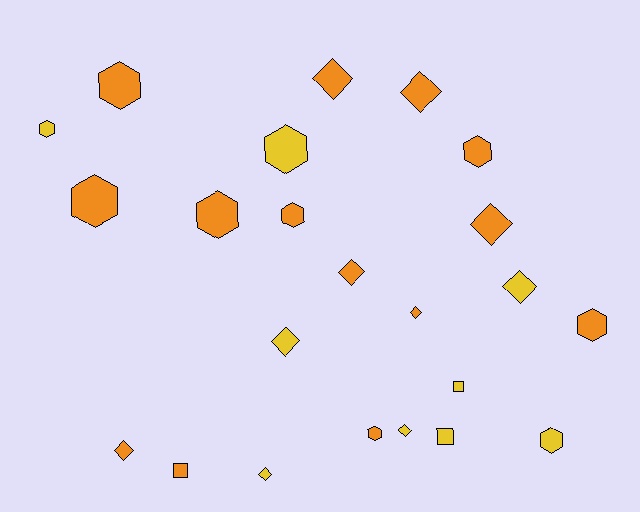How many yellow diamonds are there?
There are 4 yellow diamonds.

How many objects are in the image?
There are 23 objects.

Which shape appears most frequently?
Hexagon, with 10 objects.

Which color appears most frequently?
Orange, with 14 objects.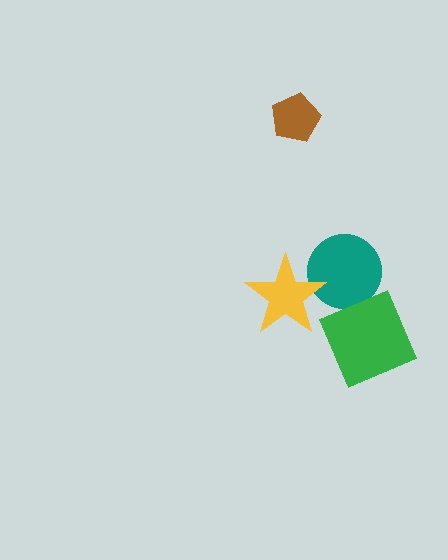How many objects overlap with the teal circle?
1 object overlaps with the teal circle.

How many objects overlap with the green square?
0 objects overlap with the green square.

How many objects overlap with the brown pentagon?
0 objects overlap with the brown pentagon.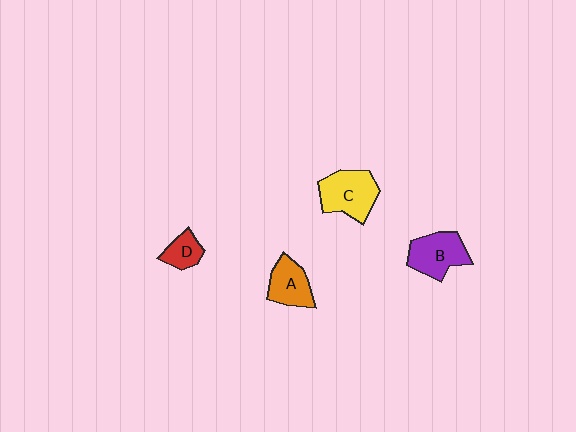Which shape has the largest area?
Shape C (yellow).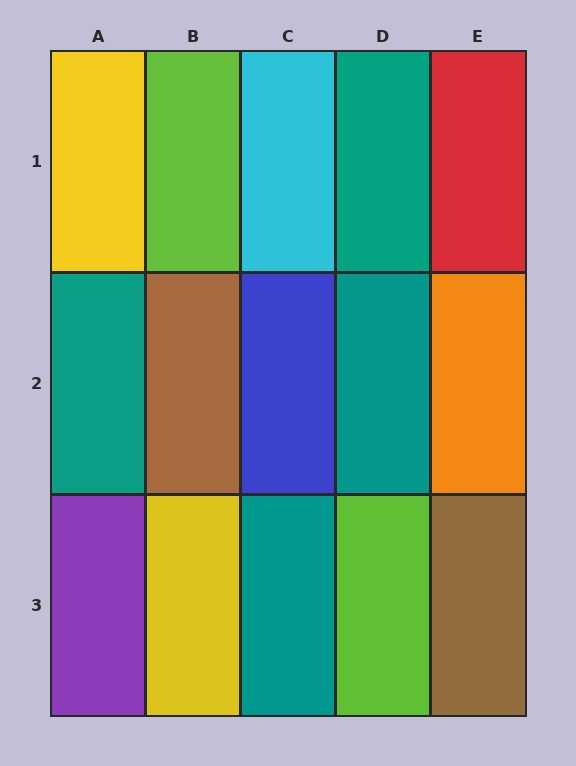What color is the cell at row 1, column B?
Lime.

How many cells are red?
1 cell is red.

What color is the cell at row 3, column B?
Yellow.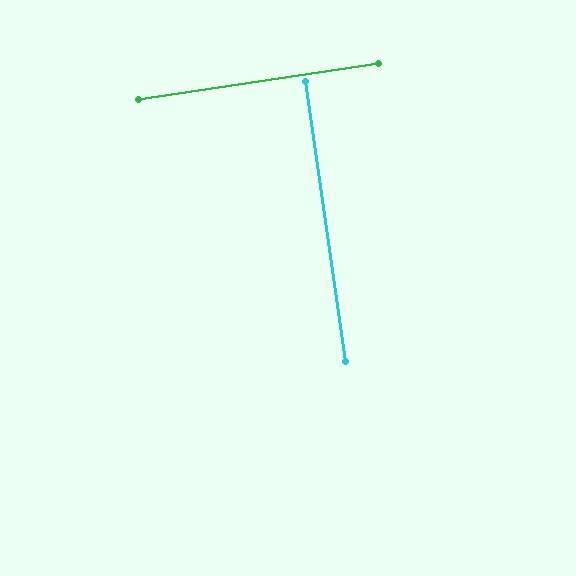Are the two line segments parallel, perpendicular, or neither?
Perpendicular — they meet at approximately 90°.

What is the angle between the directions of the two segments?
Approximately 90 degrees.